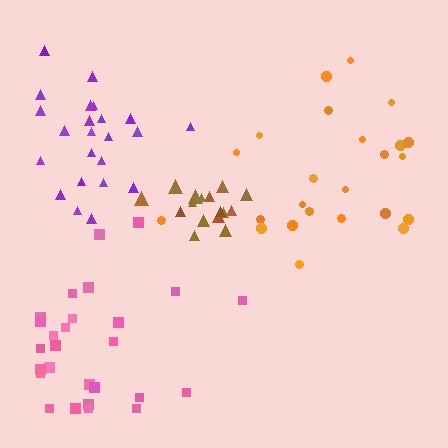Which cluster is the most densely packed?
Brown.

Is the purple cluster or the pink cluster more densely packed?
Purple.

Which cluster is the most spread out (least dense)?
Orange.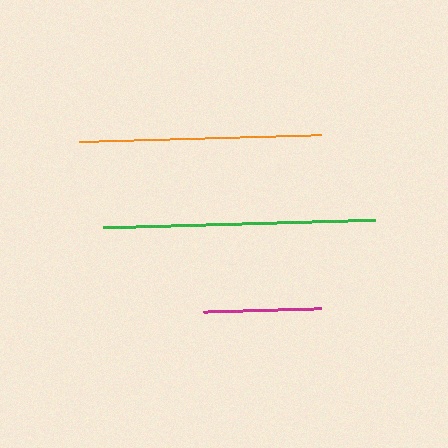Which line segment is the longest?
The green line is the longest at approximately 272 pixels.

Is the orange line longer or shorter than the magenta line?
The orange line is longer than the magenta line.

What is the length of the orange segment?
The orange segment is approximately 242 pixels long.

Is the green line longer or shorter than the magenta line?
The green line is longer than the magenta line.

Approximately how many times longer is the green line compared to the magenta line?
The green line is approximately 2.3 times the length of the magenta line.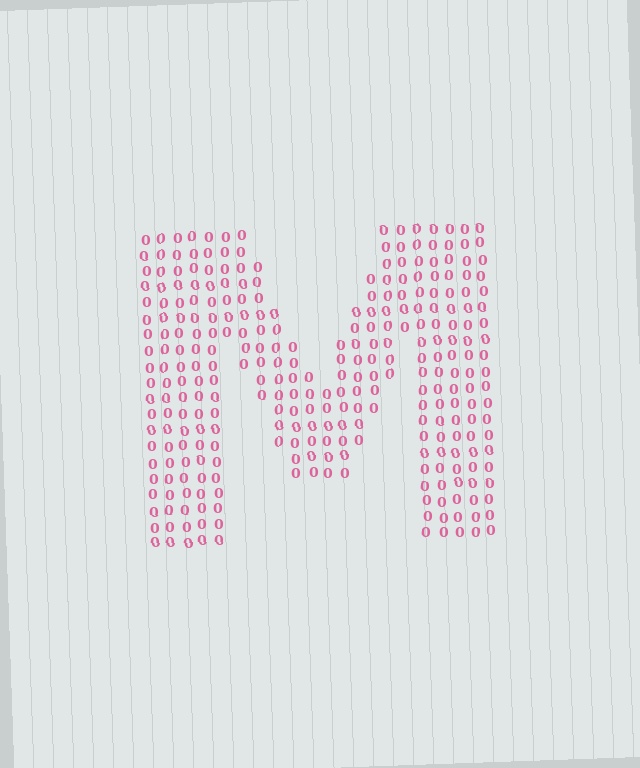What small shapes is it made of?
It is made of small digit 0's.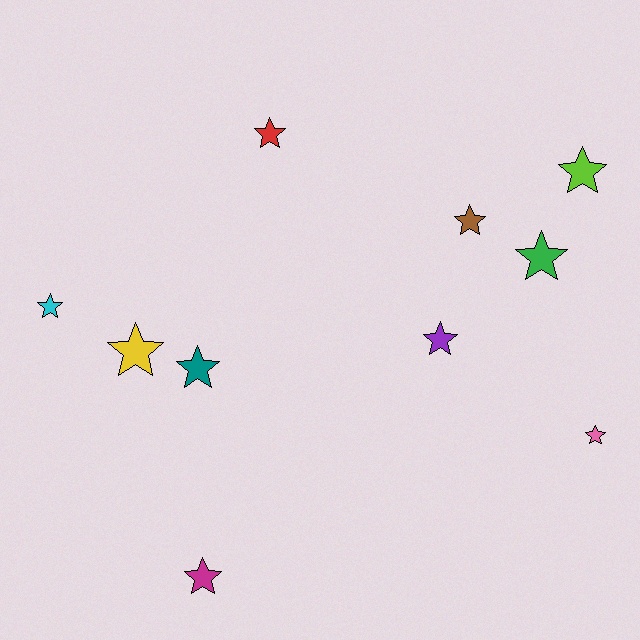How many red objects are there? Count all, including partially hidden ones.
There is 1 red object.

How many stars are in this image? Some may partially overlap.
There are 10 stars.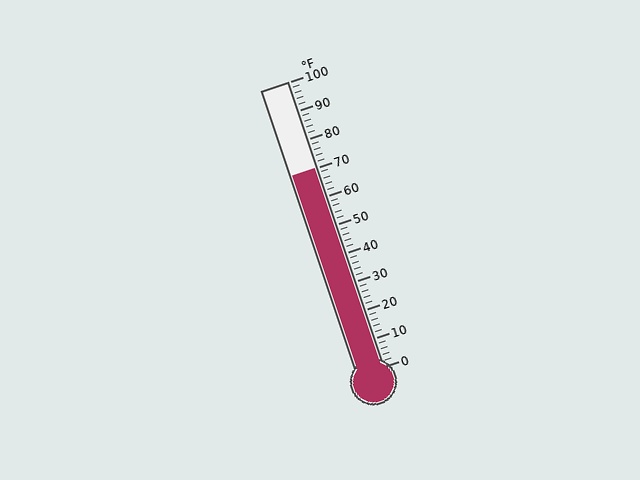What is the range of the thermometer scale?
The thermometer scale ranges from 0°F to 100°F.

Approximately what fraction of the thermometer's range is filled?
The thermometer is filled to approximately 70% of its range.